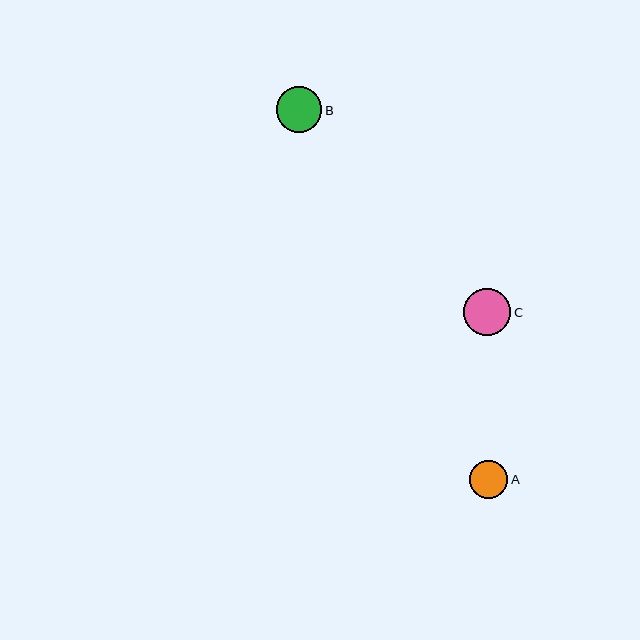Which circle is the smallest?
Circle A is the smallest with a size of approximately 38 pixels.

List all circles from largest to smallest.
From largest to smallest: C, B, A.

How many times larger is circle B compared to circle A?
Circle B is approximately 1.2 times the size of circle A.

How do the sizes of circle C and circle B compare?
Circle C and circle B are approximately the same size.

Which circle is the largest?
Circle C is the largest with a size of approximately 47 pixels.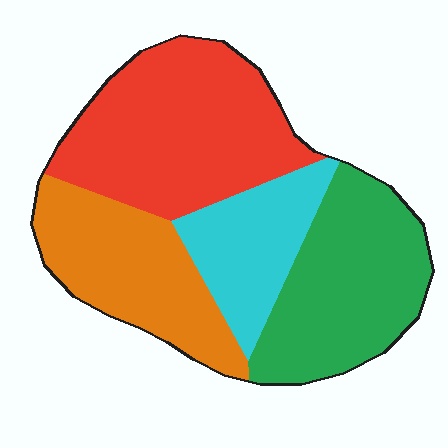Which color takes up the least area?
Cyan, at roughly 15%.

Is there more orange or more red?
Red.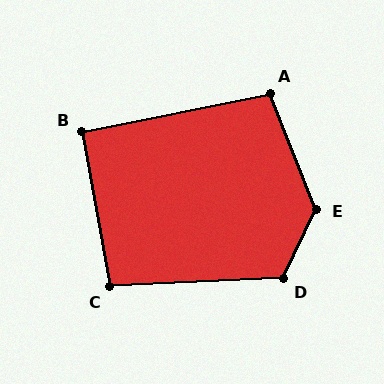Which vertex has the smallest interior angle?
B, at approximately 91 degrees.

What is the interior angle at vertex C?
Approximately 97 degrees (obtuse).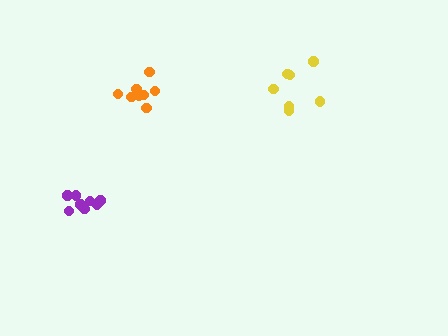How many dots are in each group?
Group 1: 7 dots, Group 2: 9 dots, Group 3: 8 dots (24 total).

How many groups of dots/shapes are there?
There are 3 groups.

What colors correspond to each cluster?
The clusters are colored: yellow, orange, purple.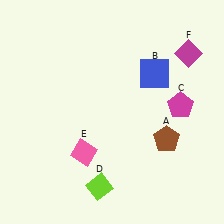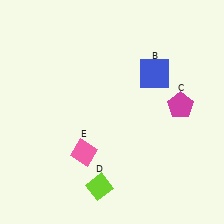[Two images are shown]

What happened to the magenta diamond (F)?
The magenta diamond (F) was removed in Image 2. It was in the top-right area of Image 1.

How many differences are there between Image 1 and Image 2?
There are 2 differences between the two images.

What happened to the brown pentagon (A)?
The brown pentagon (A) was removed in Image 2. It was in the bottom-right area of Image 1.